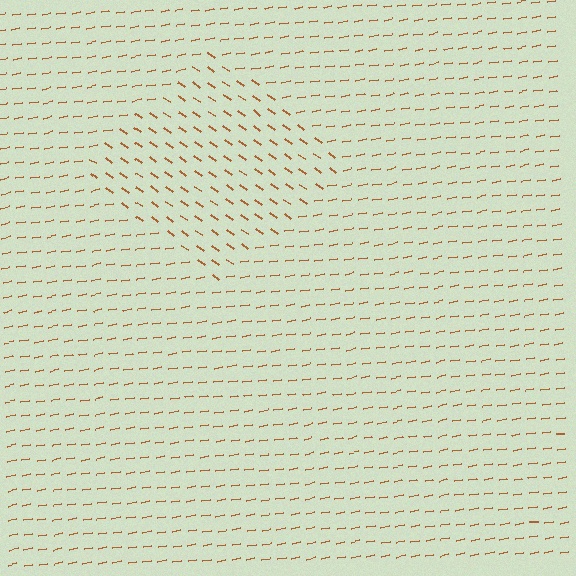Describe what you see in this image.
The image is filled with small brown line segments. A diamond region in the image has lines oriented differently from the surrounding lines, creating a visible texture boundary.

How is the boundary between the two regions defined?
The boundary is defined purely by a change in line orientation (approximately 45 degrees difference). All lines are the same color and thickness.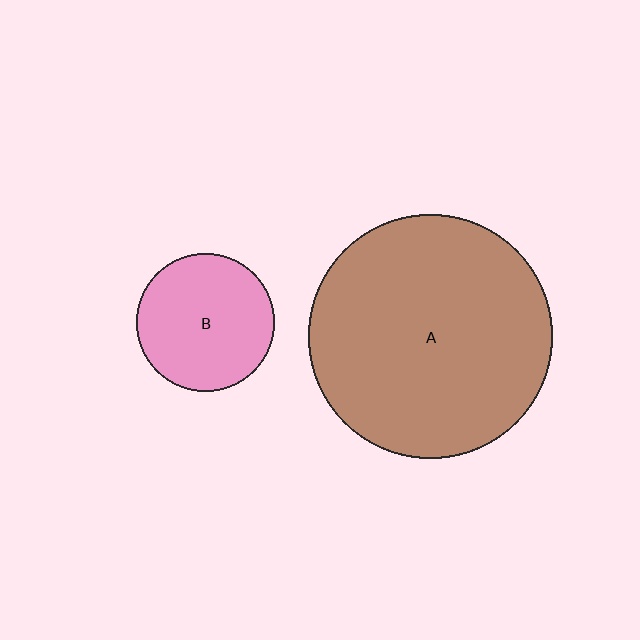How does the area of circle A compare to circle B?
Approximately 3.1 times.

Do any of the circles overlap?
No, none of the circles overlap.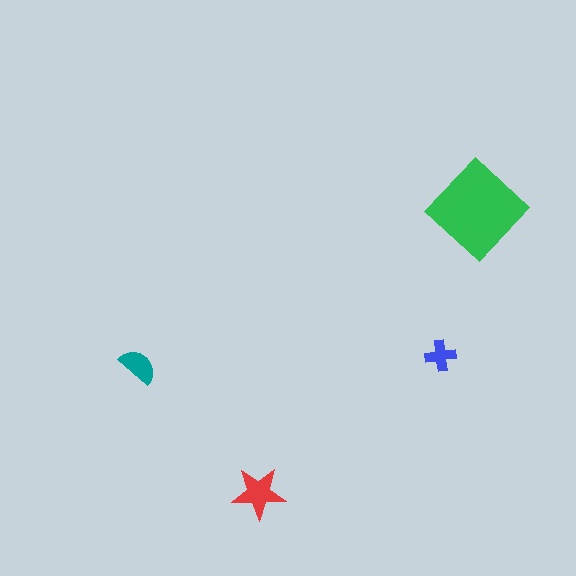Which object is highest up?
The green diamond is topmost.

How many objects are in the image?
There are 4 objects in the image.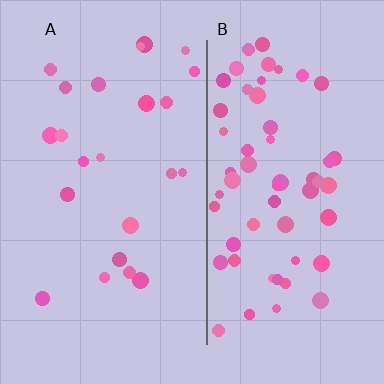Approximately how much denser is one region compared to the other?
Approximately 2.6× — region B over region A.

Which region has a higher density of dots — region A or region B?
B (the right).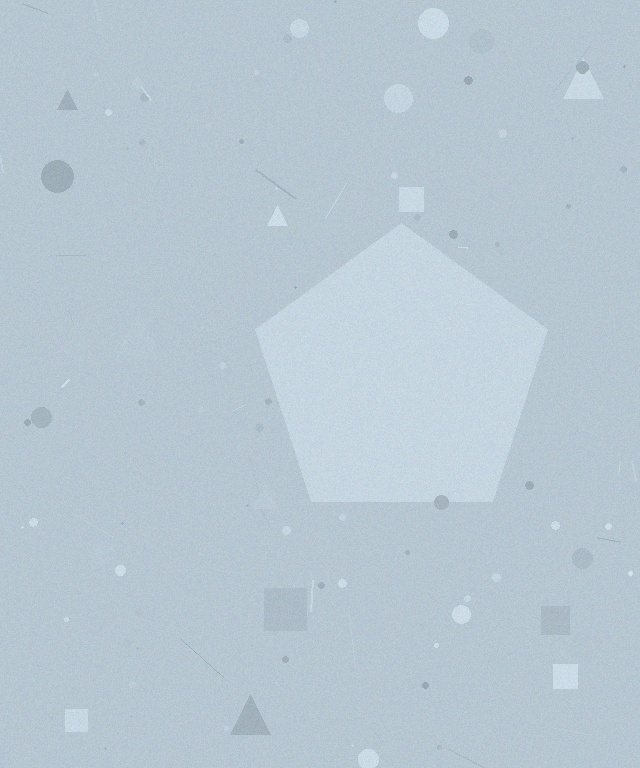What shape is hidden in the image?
A pentagon is hidden in the image.